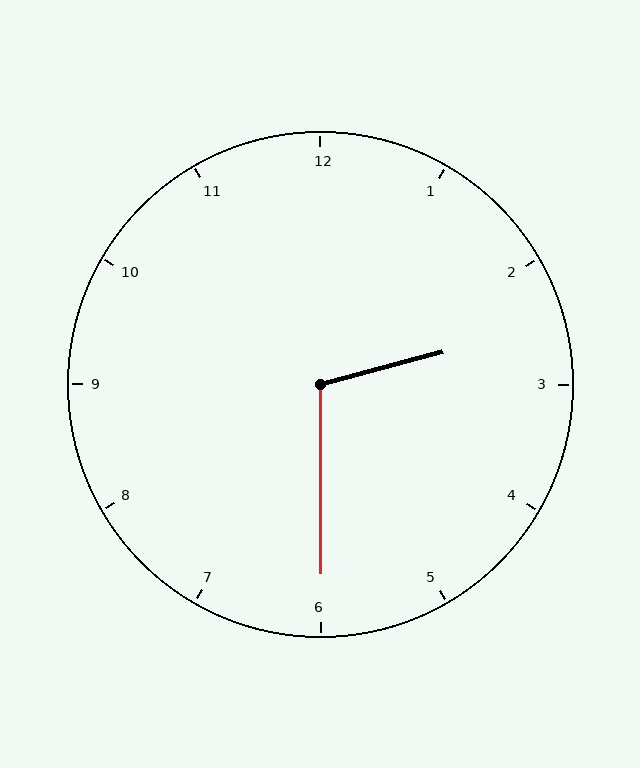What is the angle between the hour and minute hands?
Approximately 105 degrees.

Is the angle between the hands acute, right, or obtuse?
It is obtuse.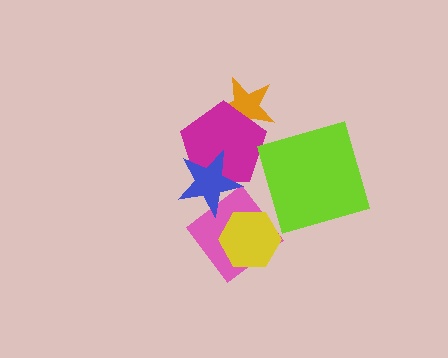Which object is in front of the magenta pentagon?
The blue star is in front of the magenta pentagon.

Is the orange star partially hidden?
Yes, it is partially covered by another shape.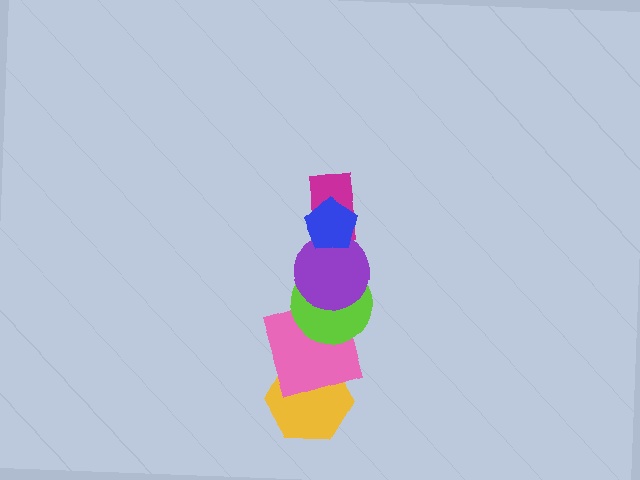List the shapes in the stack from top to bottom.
From top to bottom: the blue pentagon, the magenta rectangle, the purple circle, the lime circle, the pink square, the yellow hexagon.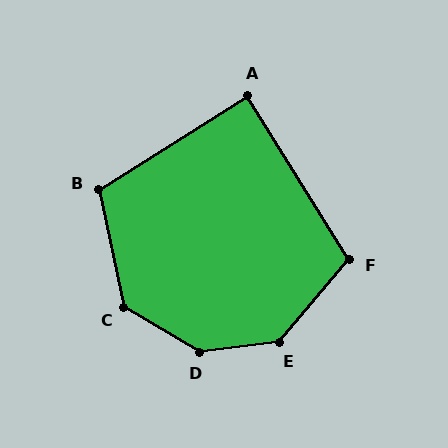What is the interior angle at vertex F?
Approximately 108 degrees (obtuse).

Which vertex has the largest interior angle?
D, at approximately 142 degrees.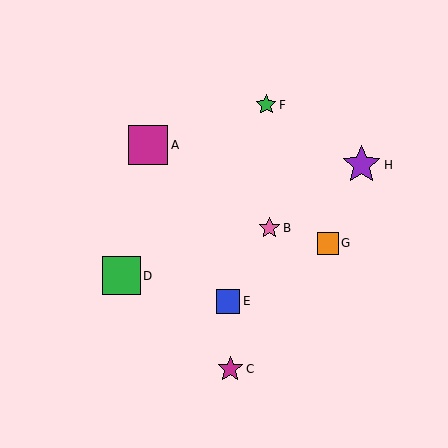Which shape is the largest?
The magenta square (labeled A) is the largest.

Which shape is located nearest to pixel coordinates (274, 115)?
The green star (labeled F) at (266, 105) is nearest to that location.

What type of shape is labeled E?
Shape E is a blue square.